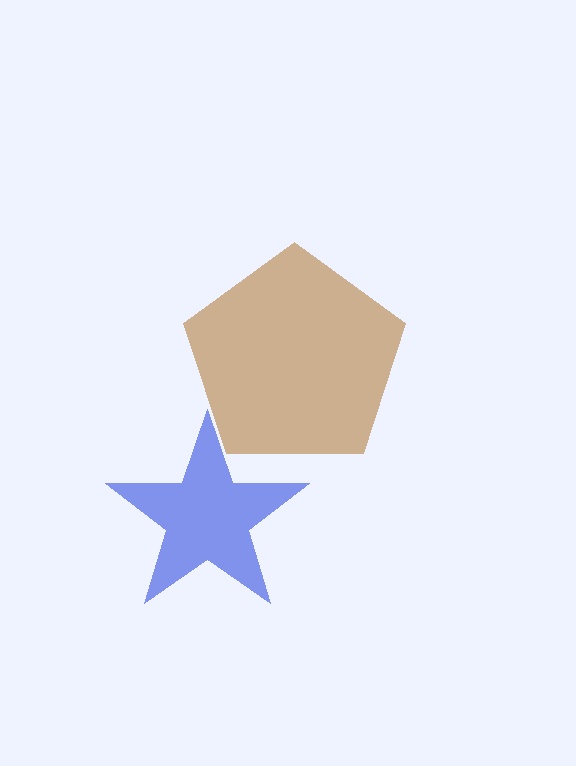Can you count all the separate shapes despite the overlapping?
Yes, there are 2 separate shapes.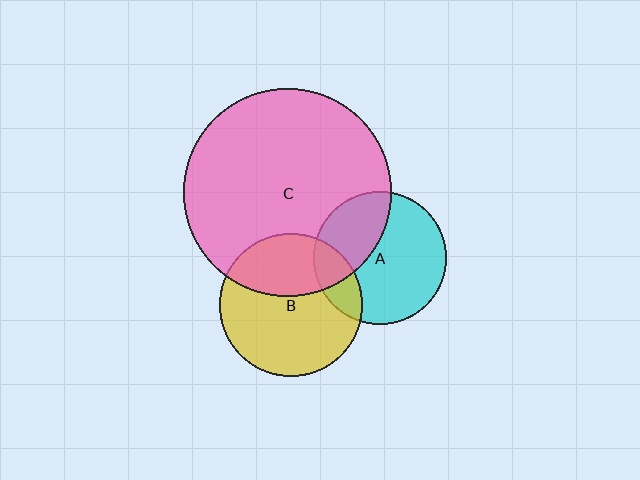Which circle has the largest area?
Circle C (pink).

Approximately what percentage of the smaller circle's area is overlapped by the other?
Approximately 35%.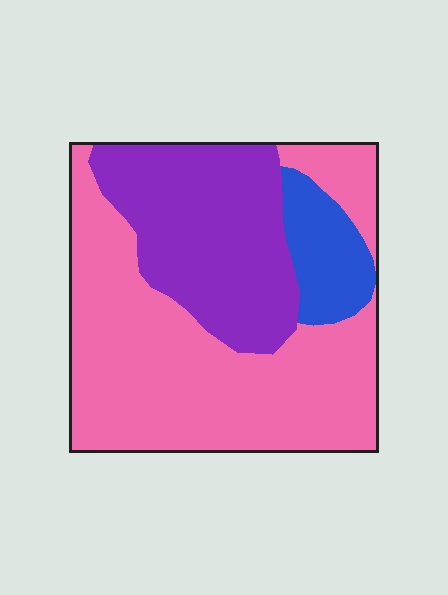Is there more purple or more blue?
Purple.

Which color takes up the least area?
Blue, at roughly 10%.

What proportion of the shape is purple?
Purple takes up about one third (1/3) of the shape.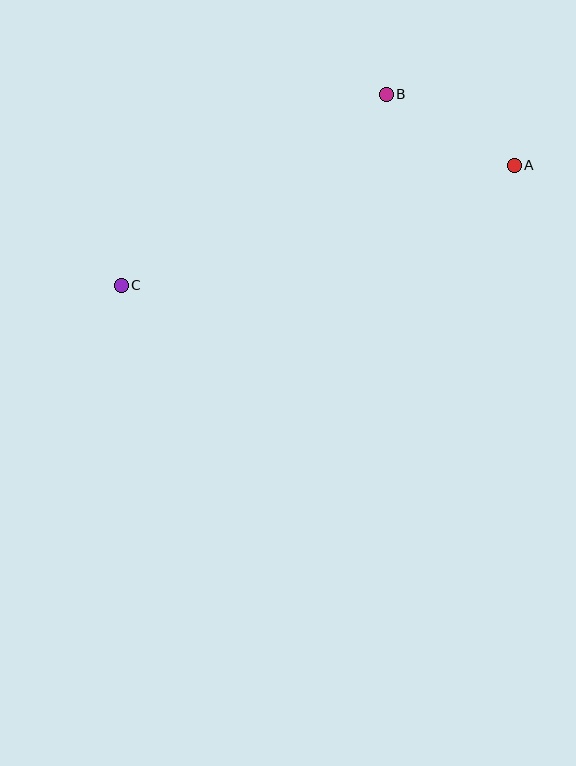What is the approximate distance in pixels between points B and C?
The distance between B and C is approximately 327 pixels.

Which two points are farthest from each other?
Points A and C are farthest from each other.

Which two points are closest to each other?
Points A and B are closest to each other.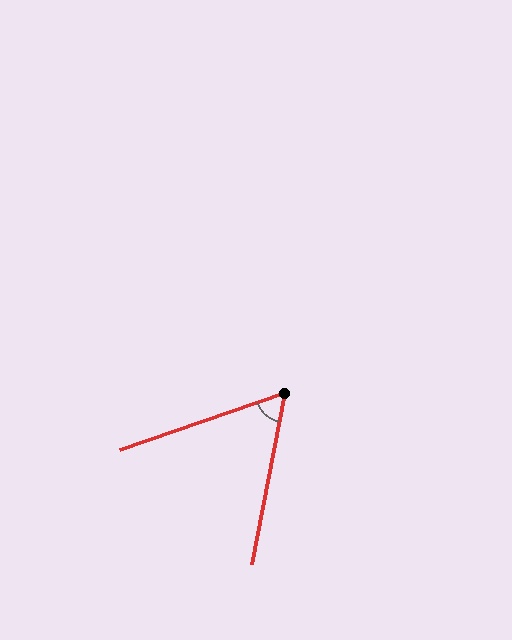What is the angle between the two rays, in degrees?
Approximately 60 degrees.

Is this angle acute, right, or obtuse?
It is acute.